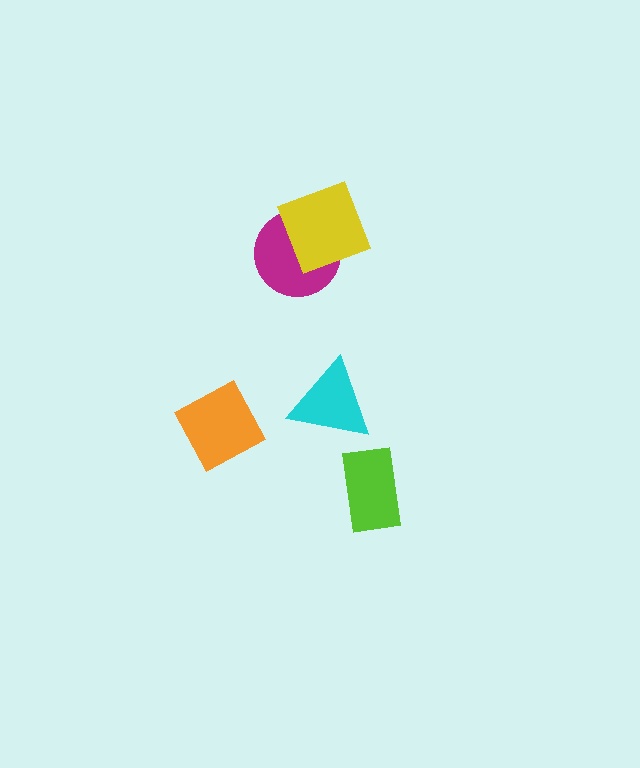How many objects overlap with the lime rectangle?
0 objects overlap with the lime rectangle.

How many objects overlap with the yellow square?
1 object overlaps with the yellow square.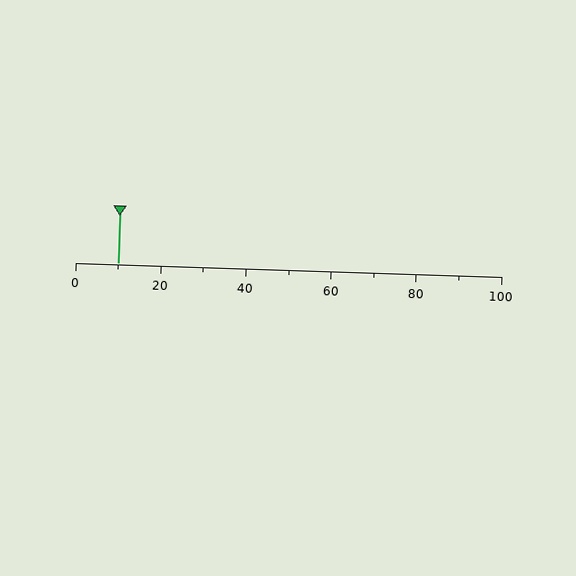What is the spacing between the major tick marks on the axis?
The major ticks are spaced 20 apart.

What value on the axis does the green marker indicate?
The marker indicates approximately 10.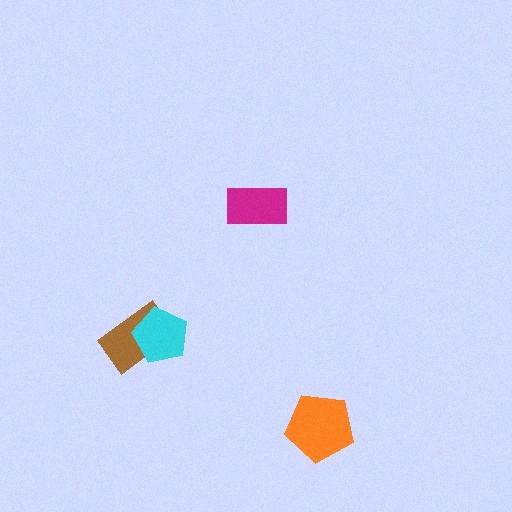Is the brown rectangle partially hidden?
Yes, it is partially covered by another shape.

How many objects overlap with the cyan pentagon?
1 object overlaps with the cyan pentagon.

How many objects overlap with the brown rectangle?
1 object overlaps with the brown rectangle.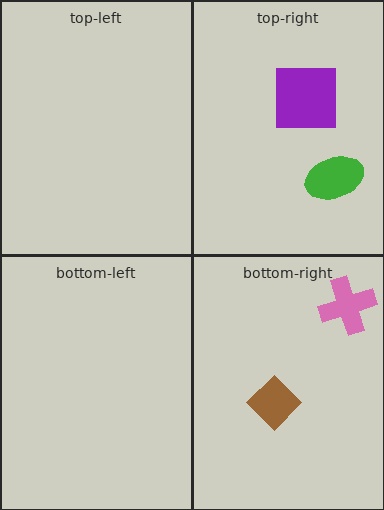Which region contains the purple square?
The top-right region.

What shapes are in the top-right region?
The purple square, the green ellipse.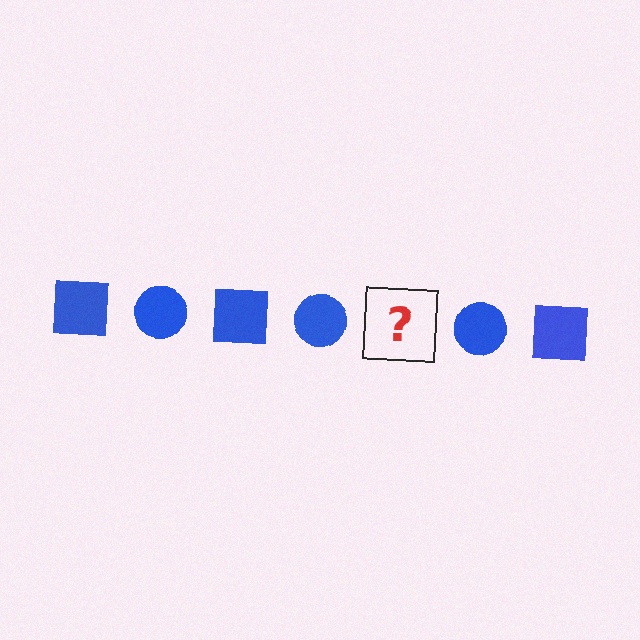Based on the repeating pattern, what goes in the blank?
The blank should be a blue square.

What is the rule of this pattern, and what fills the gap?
The rule is that the pattern cycles through square, circle shapes in blue. The gap should be filled with a blue square.